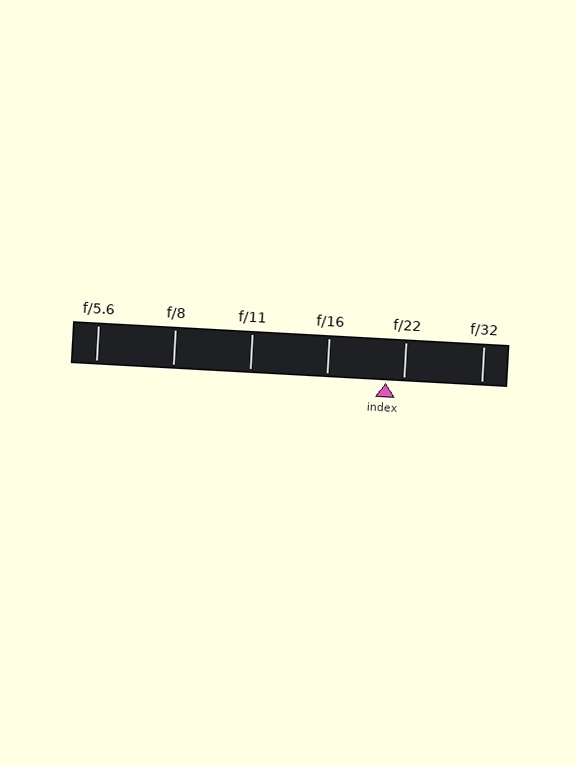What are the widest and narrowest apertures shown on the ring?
The widest aperture shown is f/5.6 and the narrowest is f/32.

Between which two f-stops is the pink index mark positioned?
The index mark is between f/16 and f/22.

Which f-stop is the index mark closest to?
The index mark is closest to f/22.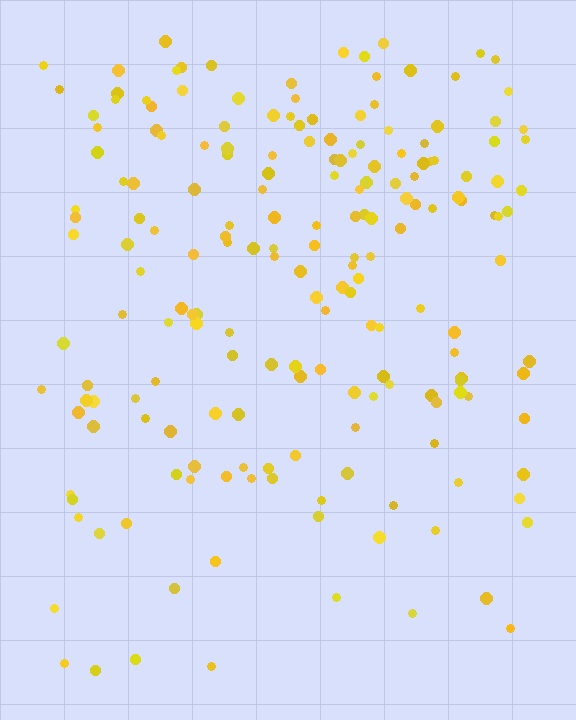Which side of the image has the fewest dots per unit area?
The bottom.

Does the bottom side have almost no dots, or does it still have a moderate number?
Still a moderate number, just noticeably fewer than the top.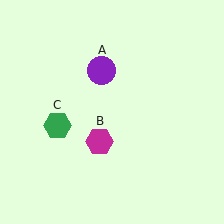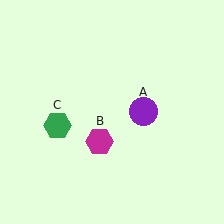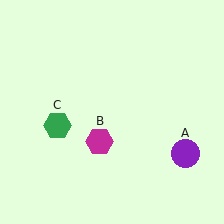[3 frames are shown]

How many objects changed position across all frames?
1 object changed position: purple circle (object A).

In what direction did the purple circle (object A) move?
The purple circle (object A) moved down and to the right.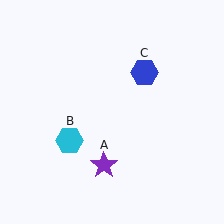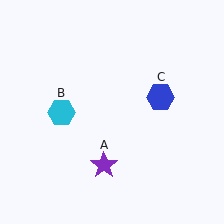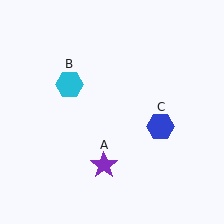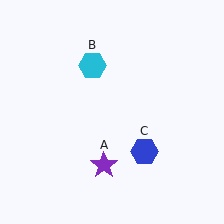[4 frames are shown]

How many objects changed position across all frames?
2 objects changed position: cyan hexagon (object B), blue hexagon (object C).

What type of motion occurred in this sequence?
The cyan hexagon (object B), blue hexagon (object C) rotated clockwise around the center of the scene.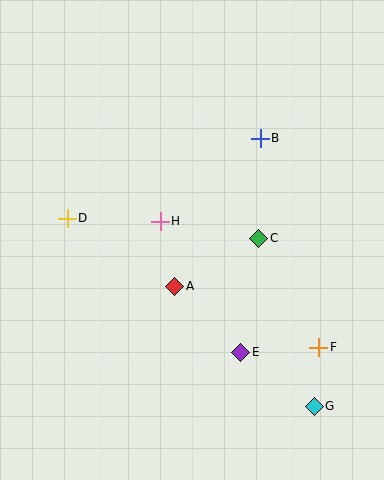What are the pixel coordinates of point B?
Point B is at (260, 138).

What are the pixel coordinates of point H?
Point H is at (160, 221).